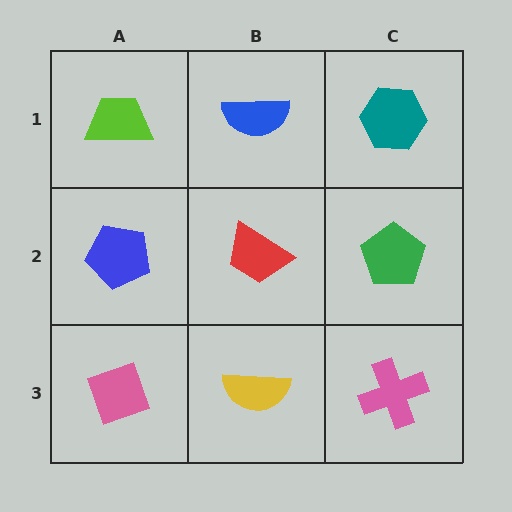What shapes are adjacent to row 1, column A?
A blue pentagon (row 2, column A), a blue semicircle (row 1, column B).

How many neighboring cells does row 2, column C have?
3.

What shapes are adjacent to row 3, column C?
A green pentagon (row 2, column C), a yellow semicircle (row 3, column B).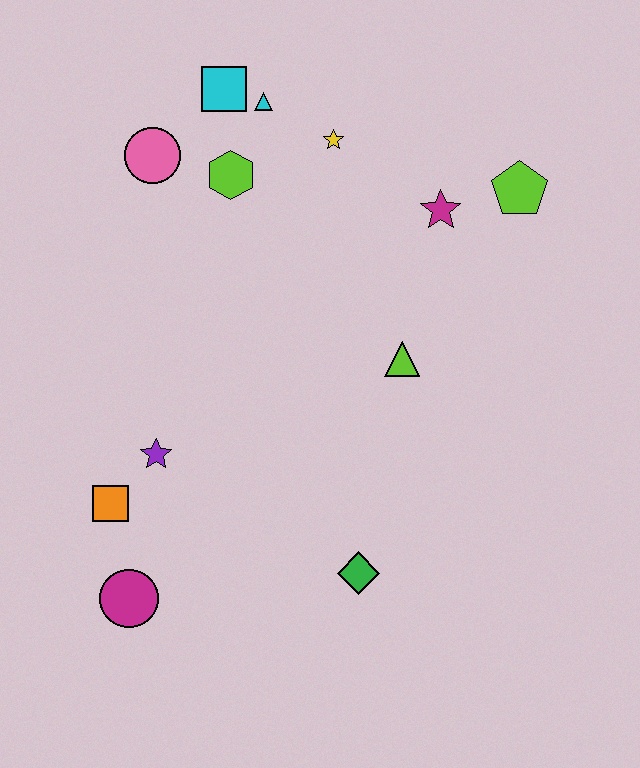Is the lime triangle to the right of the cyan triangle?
Yes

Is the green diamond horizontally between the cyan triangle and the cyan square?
No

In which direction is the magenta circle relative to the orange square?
The magenta circle is below the orange square.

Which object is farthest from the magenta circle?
The lime pentagon is farthest from the magenta circle.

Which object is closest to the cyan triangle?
The cyan square is closest to the cyan triangle.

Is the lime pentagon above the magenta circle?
Yes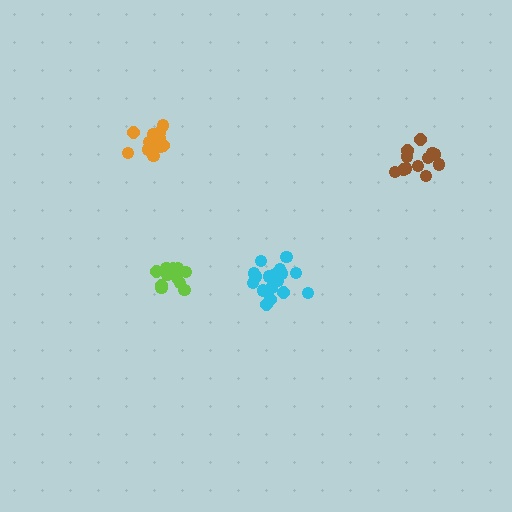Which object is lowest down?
The cyan cluster is bottommost.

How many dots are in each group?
Group 1: 18 dots, Group 2: 12 dots, Group 3: 12 dots, Group 4: 13 dots (55 total).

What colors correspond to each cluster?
The clusters are colored: cyan, brown, lime, orange.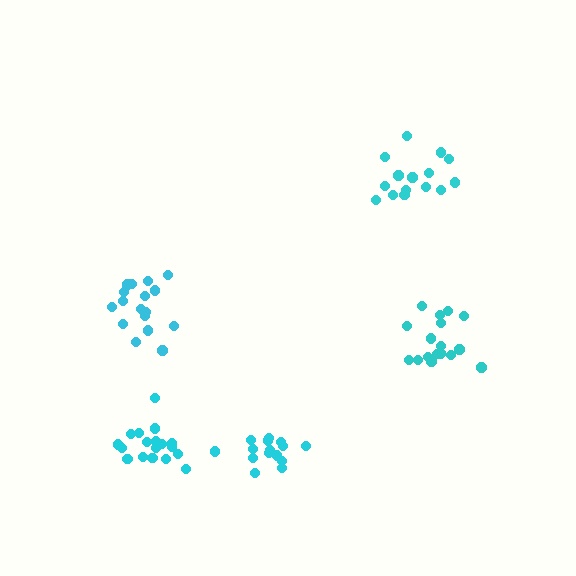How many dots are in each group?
Group 1: 19 dots, Group 2: 17 dots, Group 3: 15 dots, Group 4: 15 dots, Group 5: 17 dots (83 total).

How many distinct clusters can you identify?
There are 5 distinct clusters.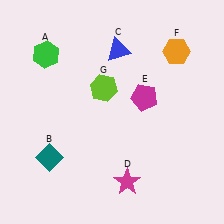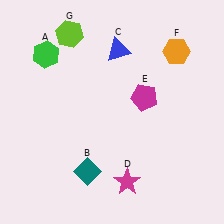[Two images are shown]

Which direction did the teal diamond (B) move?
The teal diamond (B) moved right.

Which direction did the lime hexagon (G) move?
The lime hexagon (G) moved up.